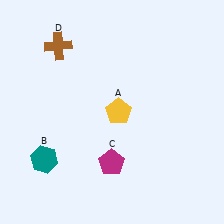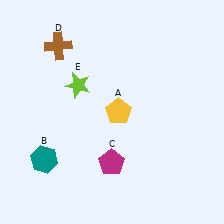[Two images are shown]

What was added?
A lime star (E) was added in Image 2.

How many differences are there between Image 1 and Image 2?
There is 1 difference between the two images.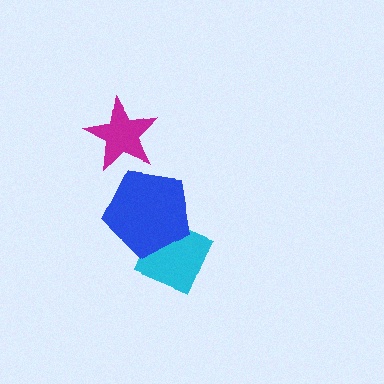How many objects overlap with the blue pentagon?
1 object overlaps with the blue pentagon.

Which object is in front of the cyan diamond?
The blue pentagon is in front of the cyan diamond.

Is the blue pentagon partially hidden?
No, no other shape covers it.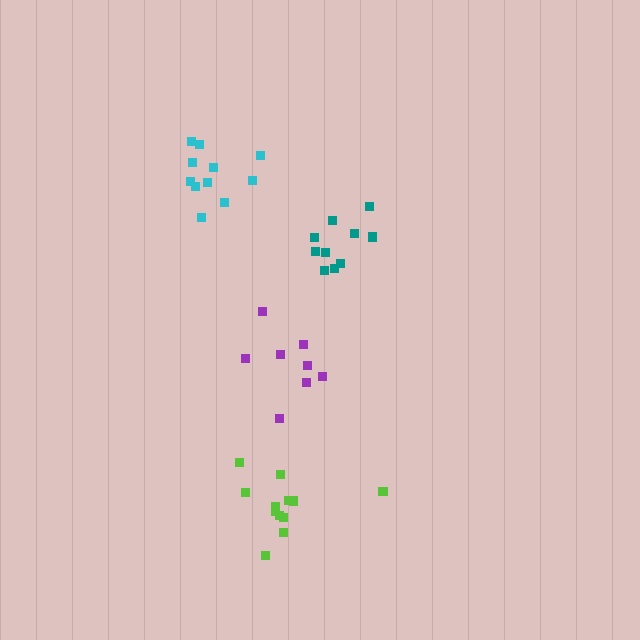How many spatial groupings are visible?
There are 4 spatial groupings.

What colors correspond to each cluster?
The clusters are colored: cyan, teal, purple, lime.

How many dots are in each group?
Group 1: 11 dots, Group 2: 10 dots, Group 3: 8 dots, Group 4: 12 dots (41 total).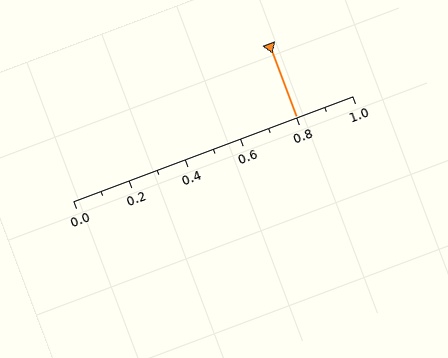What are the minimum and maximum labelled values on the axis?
The axis runs from 0.0 to 1.0.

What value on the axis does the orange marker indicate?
The marker indicates approximately 0.8.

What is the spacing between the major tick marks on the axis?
The major ticks are spaced 0.2 apart.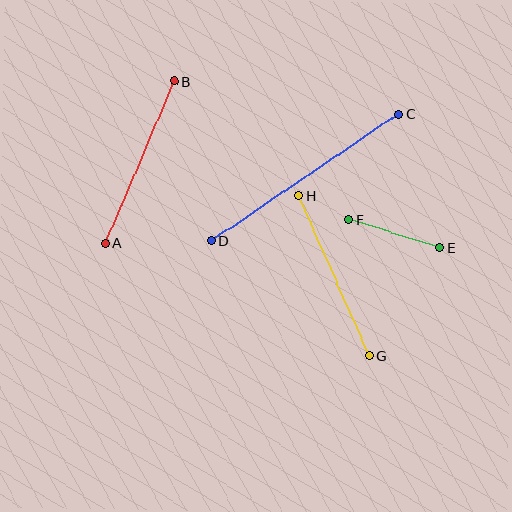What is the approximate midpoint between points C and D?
The midpoint is at approximately (305, 177) pixels.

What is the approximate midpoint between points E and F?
The midpoint is at approximately (394, 233) pixels.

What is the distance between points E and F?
The distance is approximately 96 pixels.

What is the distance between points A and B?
The distance is approximately 176 pixels.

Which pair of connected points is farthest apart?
Points C and D are farthest apart.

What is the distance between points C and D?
The distance is approximately 226 pixels.